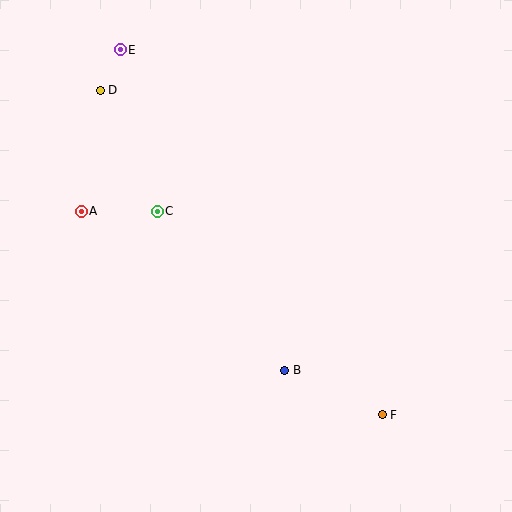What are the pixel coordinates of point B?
Point B is at (285, 370).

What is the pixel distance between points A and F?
The distance between A and F is 363 pixels.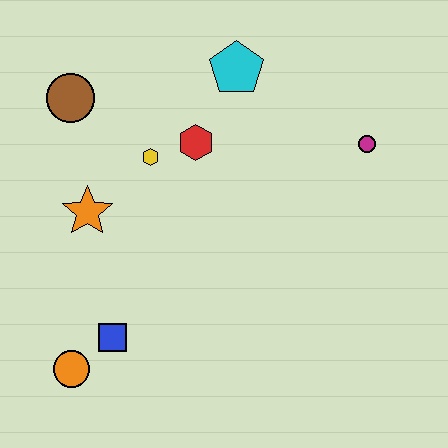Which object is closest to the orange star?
The yellow hexagon is closest to the orange star.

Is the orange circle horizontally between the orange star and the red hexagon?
No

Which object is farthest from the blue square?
The magenta circle is farthest from the blue square.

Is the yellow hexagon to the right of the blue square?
Yes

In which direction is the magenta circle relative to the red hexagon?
The magenta circle is to the right of the red hexagon.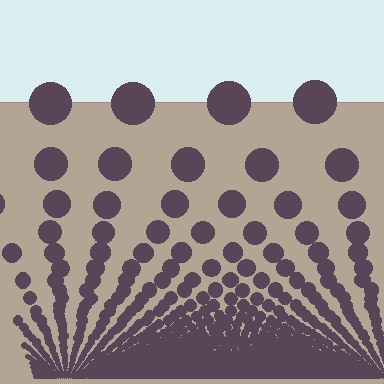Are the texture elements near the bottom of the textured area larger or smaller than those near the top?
Smaller. The gradient is inverted — elements near the bottom are smaller and denser.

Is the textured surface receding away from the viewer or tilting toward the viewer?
The surface appears to tilt toward the viewer. Texture elements get larger and sparser toward the top.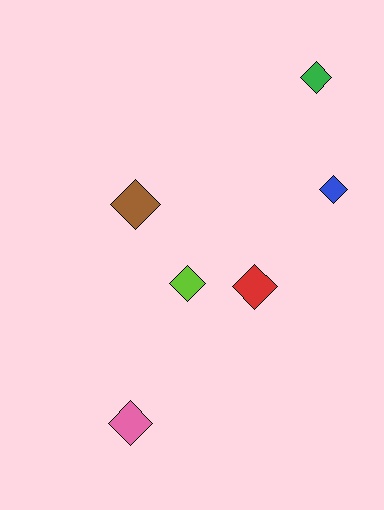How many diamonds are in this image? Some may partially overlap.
There are 6 diamonds.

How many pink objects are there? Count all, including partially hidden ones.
There is 1 pink object.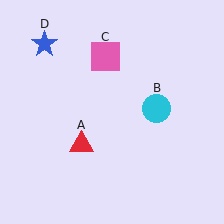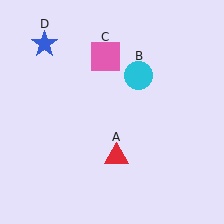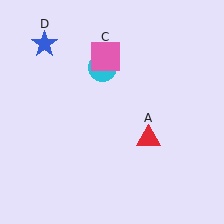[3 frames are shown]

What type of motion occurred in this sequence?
The red triangle (object A), cyan circle (object B) rotated counterclockwise around the center of the scene.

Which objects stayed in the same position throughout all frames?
Pink square (object C) and blue star (object D) remained stationary.